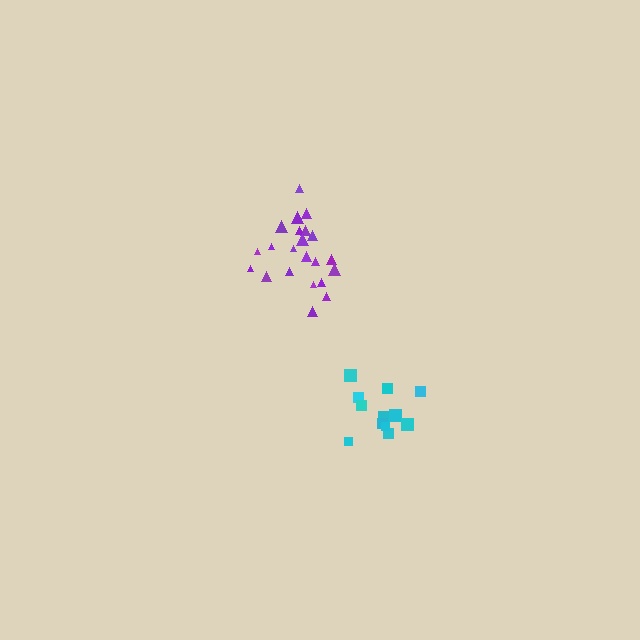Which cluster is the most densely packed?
Purple.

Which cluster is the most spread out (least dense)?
Cyan.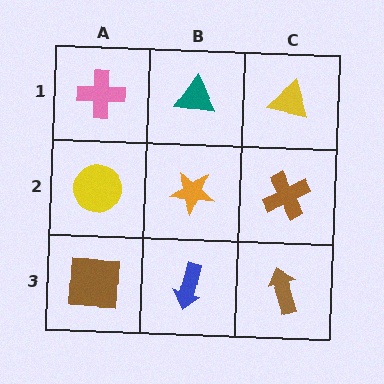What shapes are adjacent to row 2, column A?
A pink cross (row 1, column A), a brown square (row 3, column A), an orange star (row 2, column B).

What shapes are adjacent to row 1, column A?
A yellow circle (row 2, column A), a teal triangle (row 1, column B).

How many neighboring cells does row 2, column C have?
3.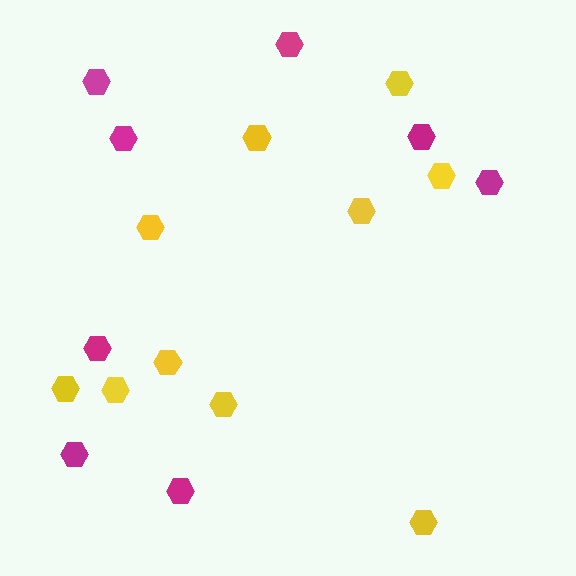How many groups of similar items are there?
There are 2 groups: one group of magenta hexagons (8) and one group of yellow hexagons (10).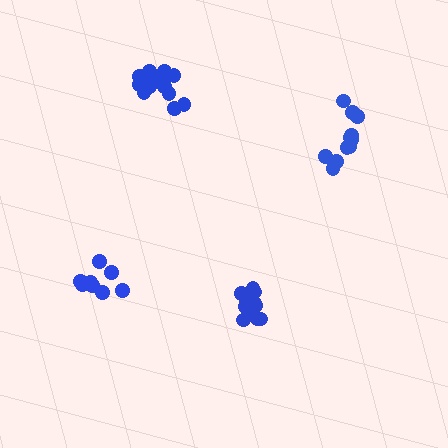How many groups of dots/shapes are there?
There are 4 groups.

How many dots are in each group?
Group 1: 8 dots, Group 2: 13 dots, Group 3: 14 dots, Group 4: 11 dots (46 total).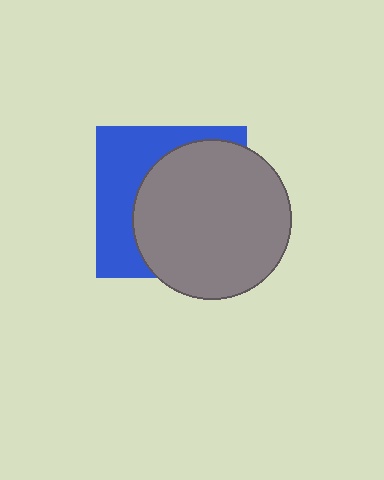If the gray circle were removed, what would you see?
You would see the complete blue square.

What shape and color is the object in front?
The object in front is a gray circle.